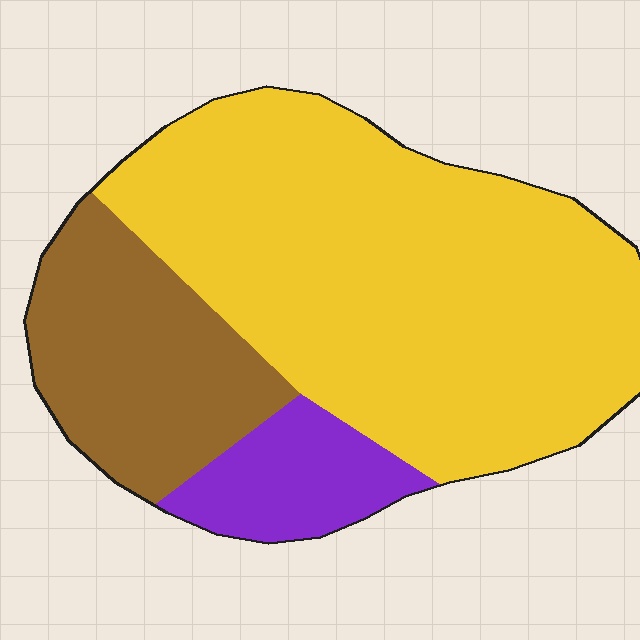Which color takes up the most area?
Yellow, at roughly 65%.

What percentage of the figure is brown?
Brown covers roughly 25% of the figure.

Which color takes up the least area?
Purple, at roughly 10%.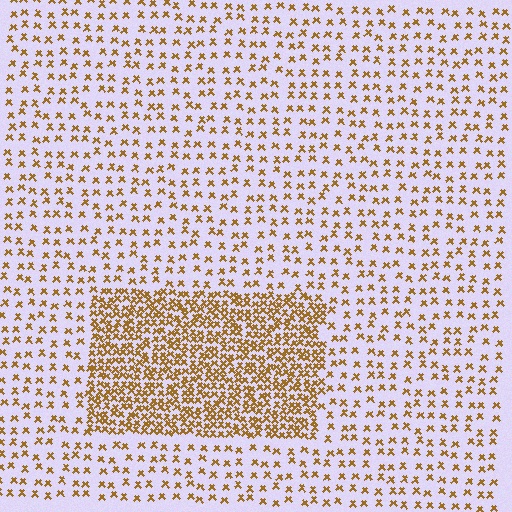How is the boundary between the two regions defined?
The boundary is defined by a change in element density (approximately 2.7x ratio). All elements are the same color, size, and shape.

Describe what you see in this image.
The image contains small brown elements arranged at two different densities. A rectangle-shaped region is visible where the elements are more densely packed than the surrounding area.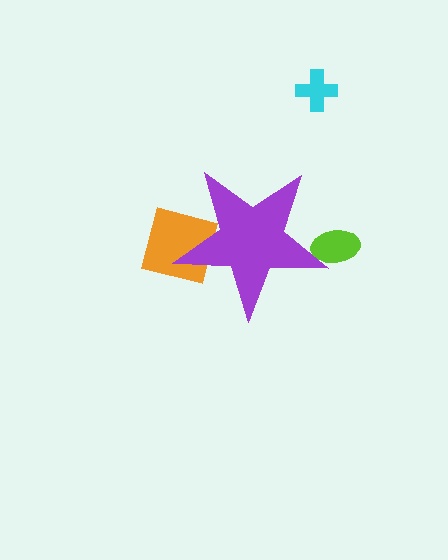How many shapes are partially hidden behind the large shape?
2 shapes are partially hidden.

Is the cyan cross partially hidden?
No, the cyan cross is fully visible.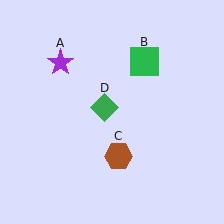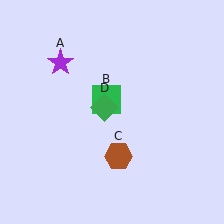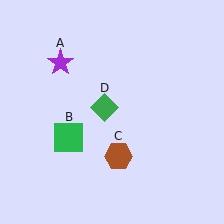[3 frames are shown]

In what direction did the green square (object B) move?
The green square (object B) moved down and to the left.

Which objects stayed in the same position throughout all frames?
Purple star (object A) and brown hexagon (object C) and green diamond (object D) remained stationary.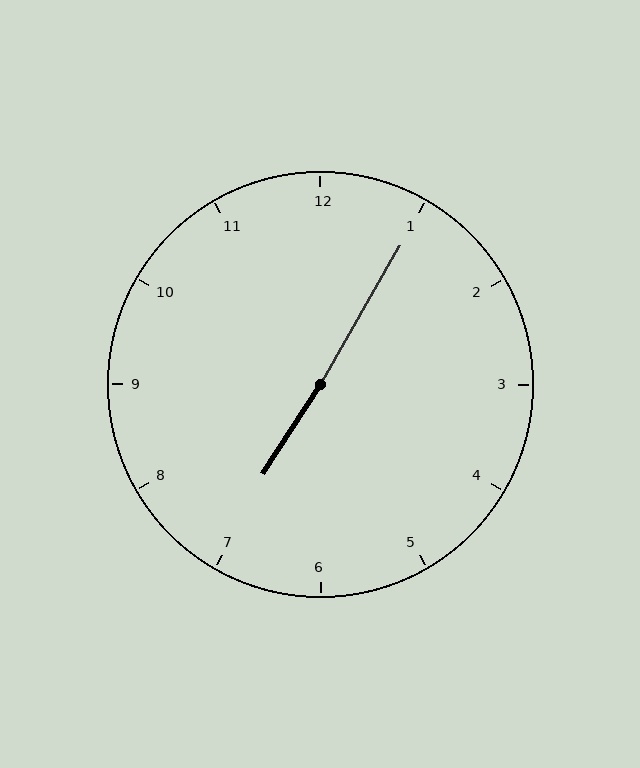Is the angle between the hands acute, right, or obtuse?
It is obtuse.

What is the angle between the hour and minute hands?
Approximately 178 degrees.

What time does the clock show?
7:05.